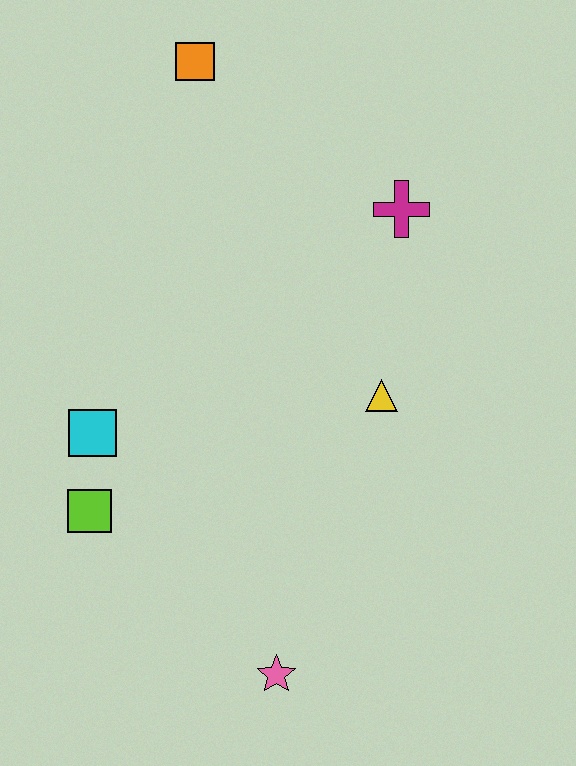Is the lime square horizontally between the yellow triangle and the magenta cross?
No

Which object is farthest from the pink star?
The orange square is farthest from the pink star.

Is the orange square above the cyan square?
Yes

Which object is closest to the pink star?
The lime square is closest to the pink star.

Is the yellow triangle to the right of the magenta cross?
No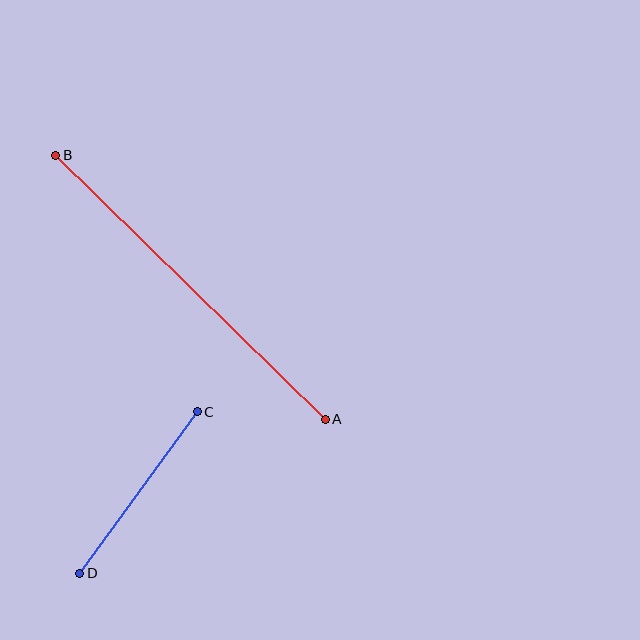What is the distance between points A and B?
The distance is approximately 378 pixels.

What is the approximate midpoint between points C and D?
The midpoint is at approximately (139, 492) pixels.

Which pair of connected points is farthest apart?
Points A and B are farthest apart.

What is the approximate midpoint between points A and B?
The midpoint is at approximately (191, 287) pixels.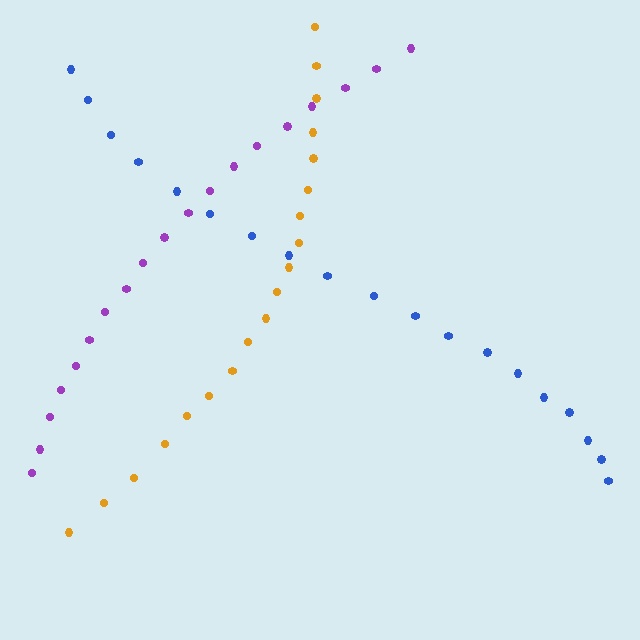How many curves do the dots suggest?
There are 3 distinct paths.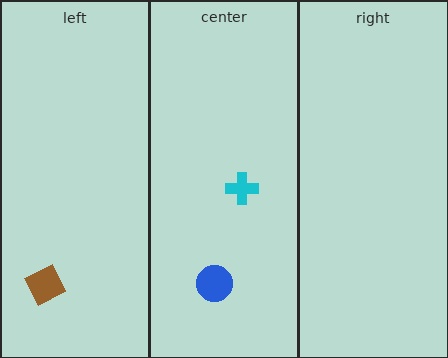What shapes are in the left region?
The brown diamond.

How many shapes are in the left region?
1.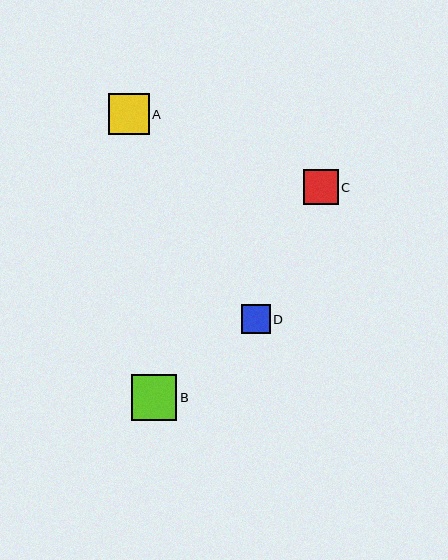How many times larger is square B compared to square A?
Square B is approximately 1.1 times the size of square A.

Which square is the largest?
Square B is the largest with a size of approximately 46 pixels.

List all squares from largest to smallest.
From largest to smallest: B, A, C, D.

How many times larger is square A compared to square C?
Square A is approximately 1.2 times the size of square C.